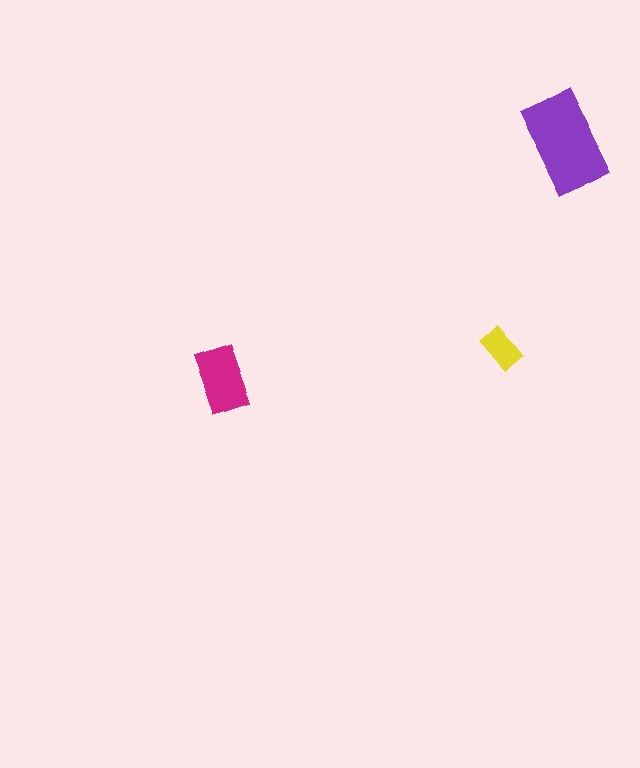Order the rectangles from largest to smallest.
the purple one, the magenta one, the yellow one.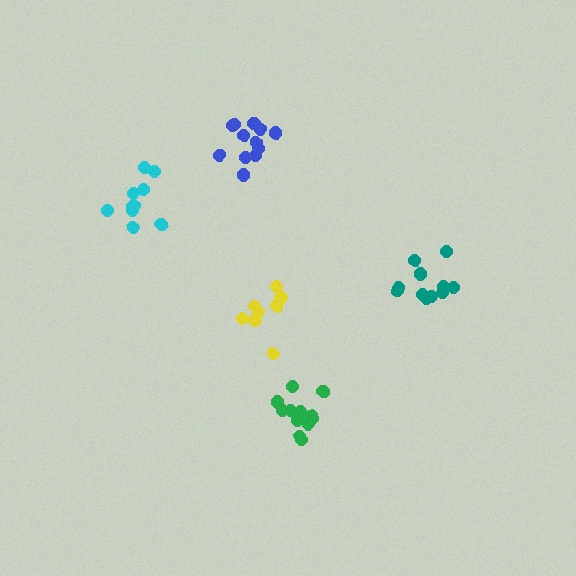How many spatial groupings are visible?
There are 5 spatial groupings.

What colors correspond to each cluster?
The clusters are colored: teal, green, cyan, blue, yellow.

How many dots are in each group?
Group 1: 11 dots, Group 2: 13 dots, Group 3: 10 dots, Group 4: 12 dots, Group 5: 8 dots (54 total).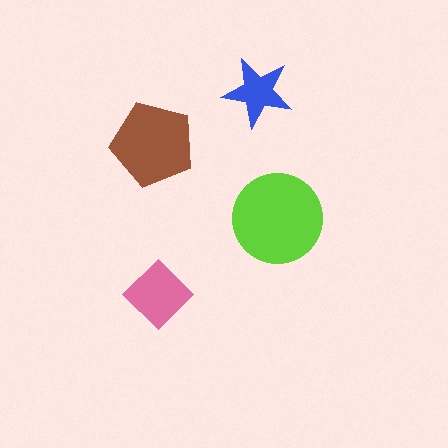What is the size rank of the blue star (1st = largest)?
4th.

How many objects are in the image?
There are 4 objects in the image.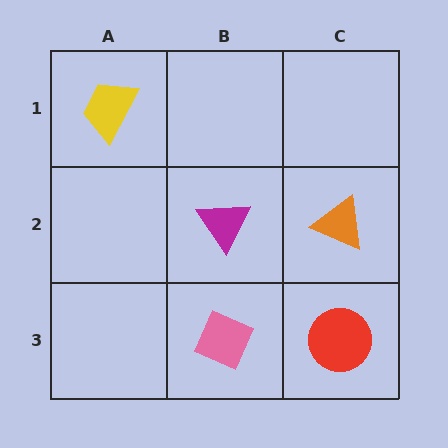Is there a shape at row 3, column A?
No, that cell is empty.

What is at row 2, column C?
An orange triangle.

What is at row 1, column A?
A yellow trapezoid.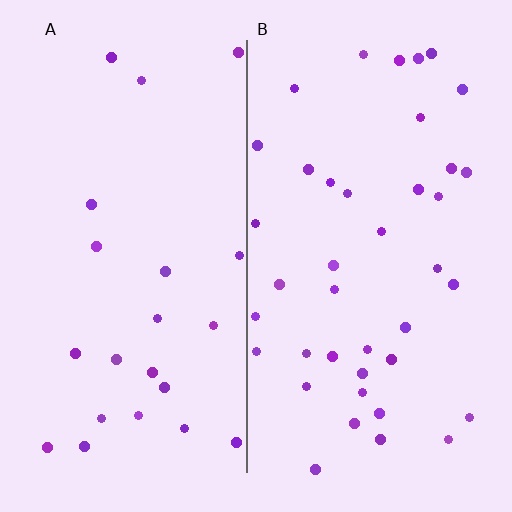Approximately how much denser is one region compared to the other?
Approximately 1.8× — region B over region A.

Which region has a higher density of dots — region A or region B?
B (the right).